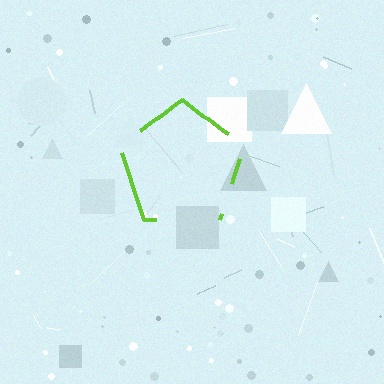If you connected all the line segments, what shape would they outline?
They would outline a pentagon.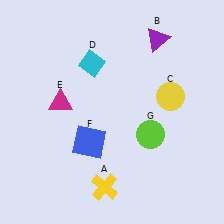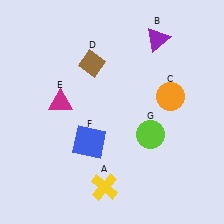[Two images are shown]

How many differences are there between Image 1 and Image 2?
There are 2 differences between the two images.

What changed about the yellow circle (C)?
In Image 1, C is yellow. In Image 2, it changed to orange.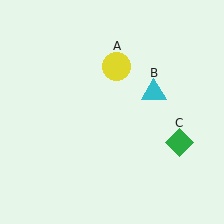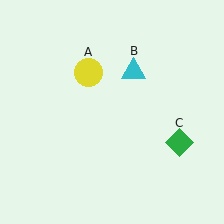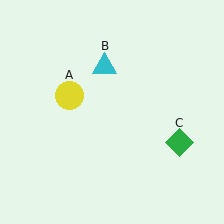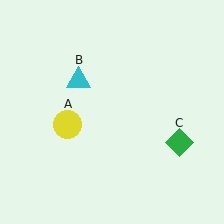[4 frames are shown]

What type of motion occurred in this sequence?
The yellow circle (object A), cyan triangle (object B) rotated counterclockwise around the center of the scene.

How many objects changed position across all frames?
2 objects changed position: yellow circle (object A), cyan triangle (object B).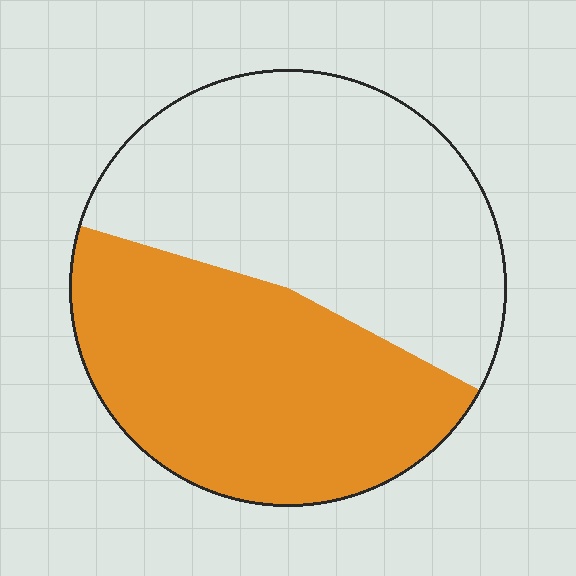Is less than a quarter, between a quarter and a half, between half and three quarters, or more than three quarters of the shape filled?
Between a quarter and a half.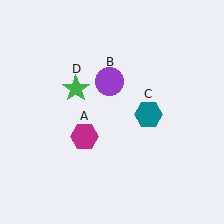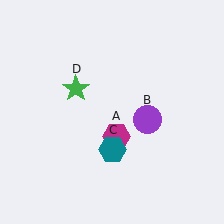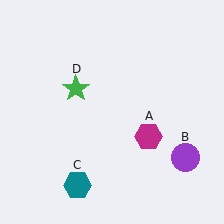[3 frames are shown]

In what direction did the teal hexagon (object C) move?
The teal hexagon (object C) moved down and to the left.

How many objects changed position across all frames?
3 objects changed position: magenta hexagon (object A), purple circle (object B), teal hexagon (object C).